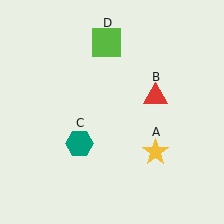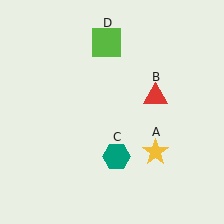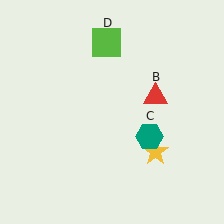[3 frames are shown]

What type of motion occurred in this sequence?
The teal hexagon (object C) rotated counterclockwise around the center of the scene.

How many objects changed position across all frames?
1 object changed position: teal hexagon (object C).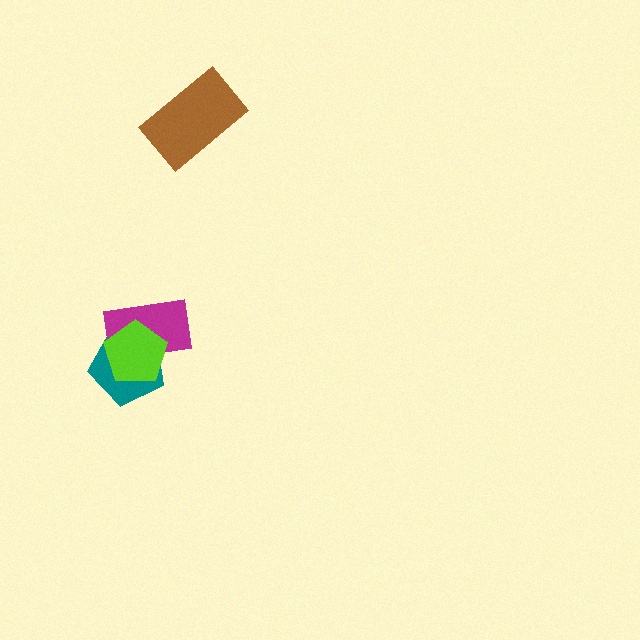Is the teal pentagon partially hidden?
Yes, it is partially covered by another shape.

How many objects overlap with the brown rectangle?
0 objects overlap with the brown rectangle.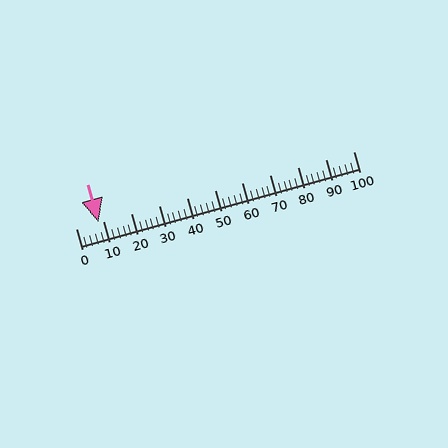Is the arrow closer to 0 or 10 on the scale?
The arrow is closer to 10.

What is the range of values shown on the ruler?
The ruler shows values from 0 to 100.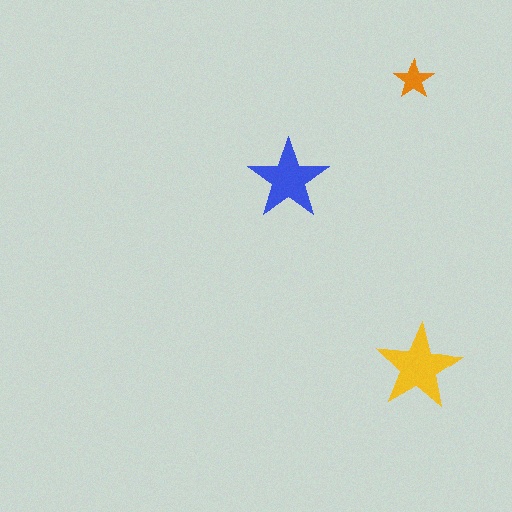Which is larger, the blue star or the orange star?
The blue one.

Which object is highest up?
The orange star is topmost.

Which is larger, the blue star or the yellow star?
The yellow one.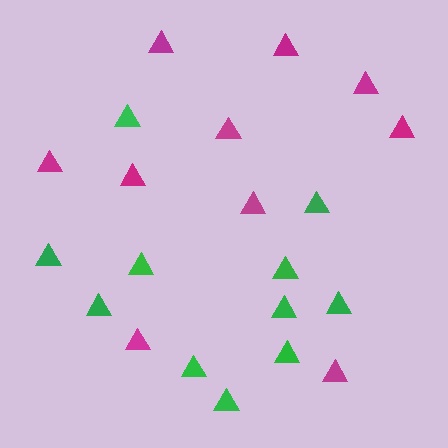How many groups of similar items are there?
There are 2 groups: one group of green triangles (11) and one group of magenta triangles (10).